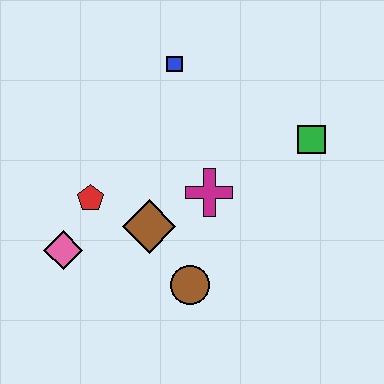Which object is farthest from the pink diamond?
The green square is farthest from the pink diamond.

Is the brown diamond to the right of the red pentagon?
Yes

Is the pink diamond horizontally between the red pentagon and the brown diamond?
No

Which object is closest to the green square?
The magenta cross is closest to the green square.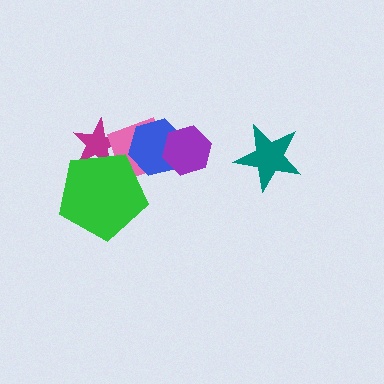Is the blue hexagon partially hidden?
Yes, it is partially covered by another shape.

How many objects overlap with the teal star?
0 objects overlap with the teal star.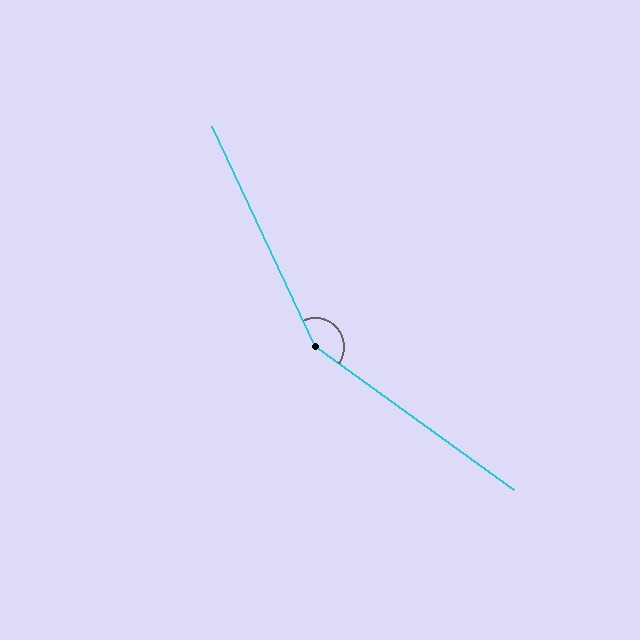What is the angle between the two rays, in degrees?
Approximately 151 degrees.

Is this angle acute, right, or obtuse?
It is obtuse.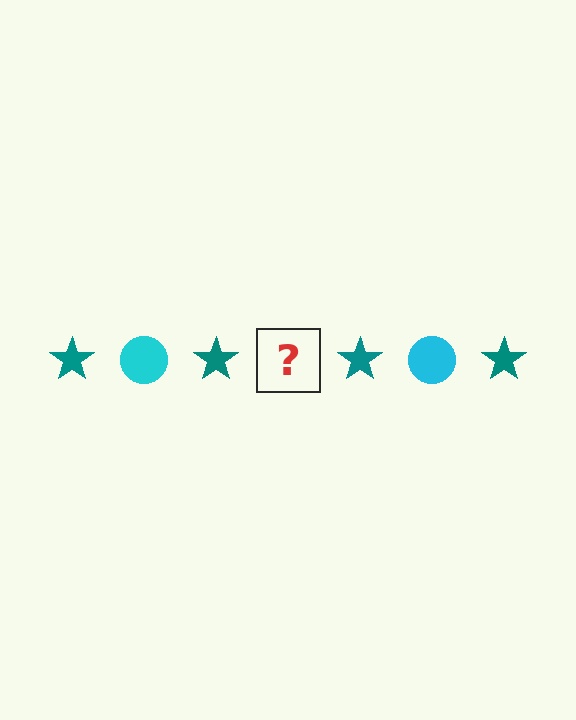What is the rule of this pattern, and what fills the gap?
The rule is that the pattern alternates between teal star and cyan circle. The gap should be filled with a cyan circle.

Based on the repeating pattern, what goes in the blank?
The blank should be a cyan circle.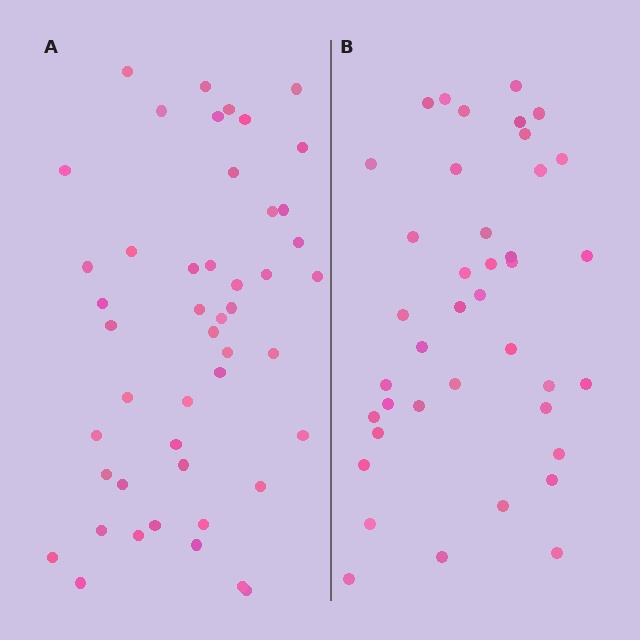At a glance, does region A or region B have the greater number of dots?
Region A (the left region) has more dots.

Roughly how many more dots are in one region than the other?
Region A has roughly 8 or so more dots than region B.